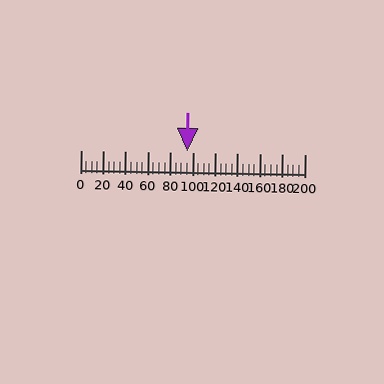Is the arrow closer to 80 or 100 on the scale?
The arrow is closer to 100.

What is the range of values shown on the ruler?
The ruler shows values from 0 to 200.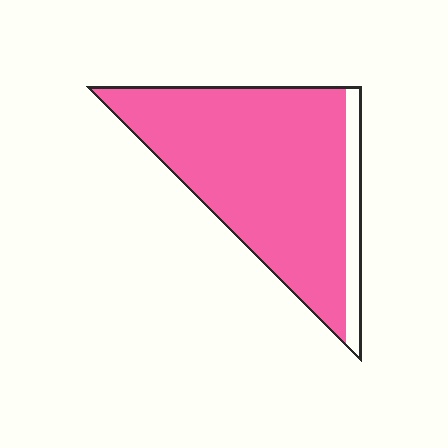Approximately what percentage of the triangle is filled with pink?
Approximately 90%.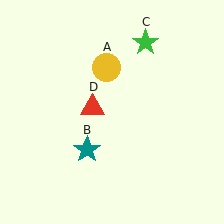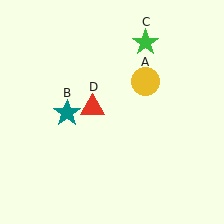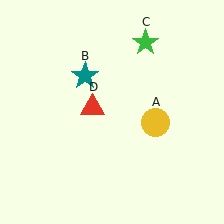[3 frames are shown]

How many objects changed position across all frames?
2 objects changed position: yellow circle (object A), teal star (object B).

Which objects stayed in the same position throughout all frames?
Green star (object C) and red triangle (object D) remained stationary.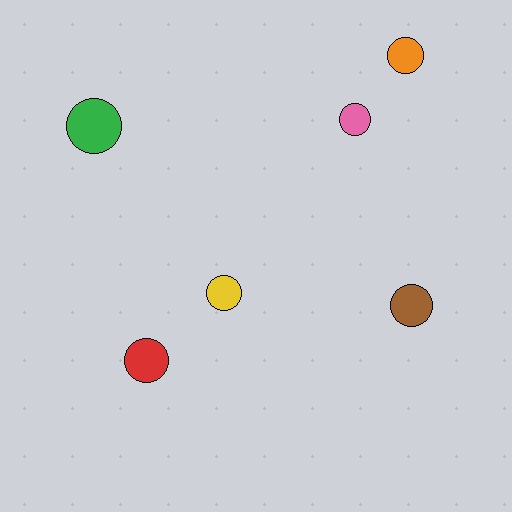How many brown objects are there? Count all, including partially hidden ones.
There is 1 brown object.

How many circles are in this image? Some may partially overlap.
There are 6 circles.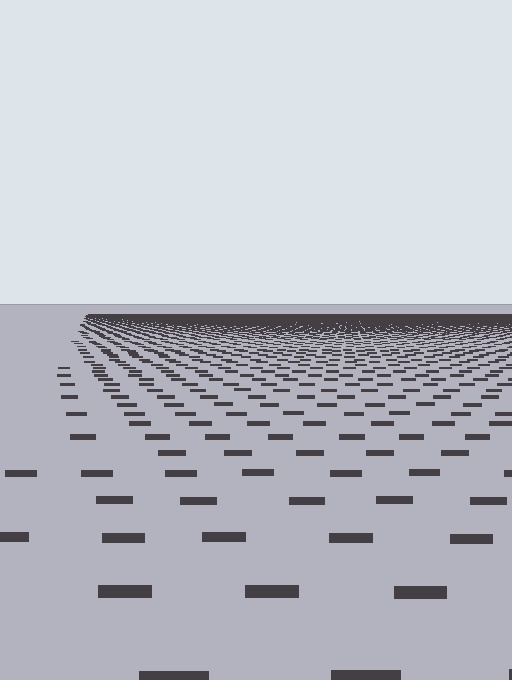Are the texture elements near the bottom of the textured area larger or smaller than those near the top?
Larger. Near the bottom, elements are closer to the viewer and appear at a bigger on-screen size.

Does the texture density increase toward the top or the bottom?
Density increases toward the top.